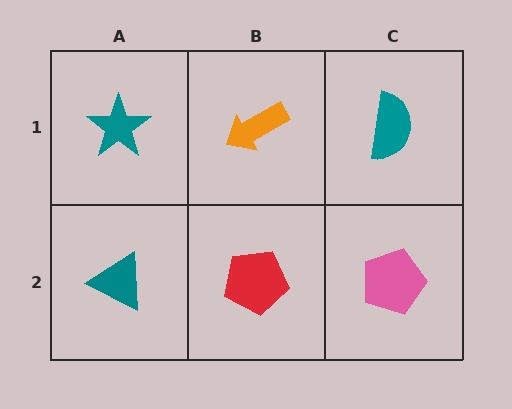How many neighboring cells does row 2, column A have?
2.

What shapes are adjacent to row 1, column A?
A teal triangle (row 2, column A), an orange arrow (row 1, column B).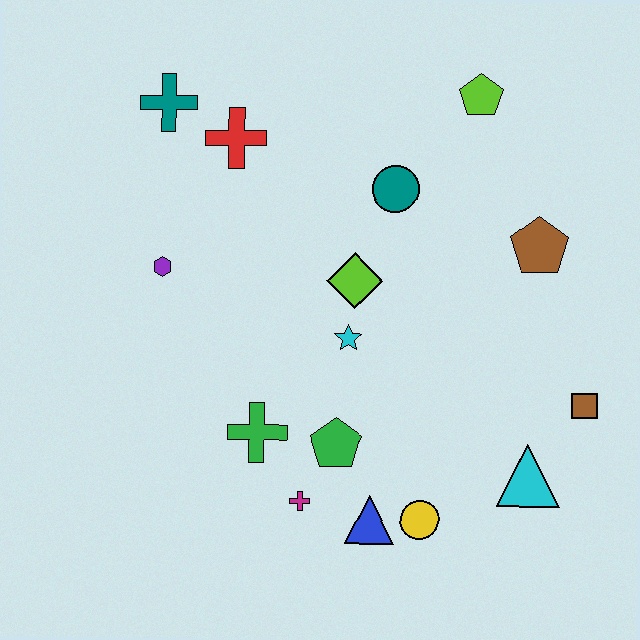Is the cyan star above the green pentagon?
Yes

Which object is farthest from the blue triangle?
The teal cross is farthest from the blue triangle.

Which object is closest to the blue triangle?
The yellow circle is closest to the blue triangle.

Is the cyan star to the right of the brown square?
No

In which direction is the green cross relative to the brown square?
The green cross is to the left of the brown square.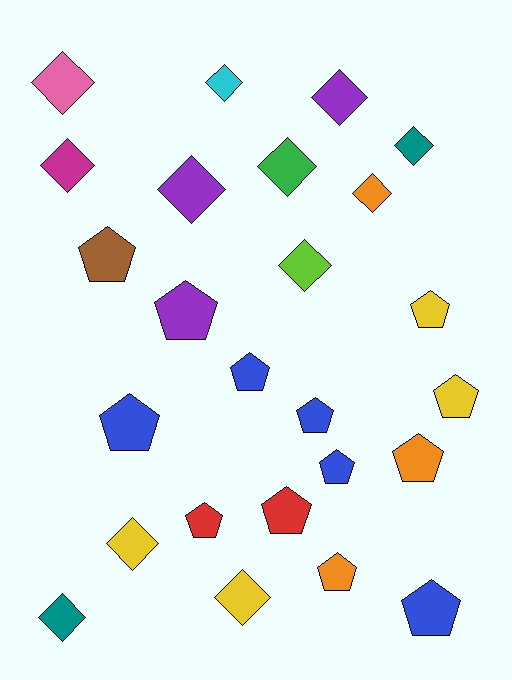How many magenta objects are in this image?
There is 1 magenta object.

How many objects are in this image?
There are 25 objects.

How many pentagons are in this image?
There are 13 pentagons.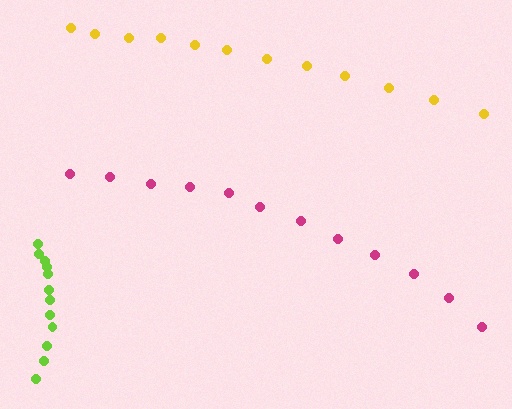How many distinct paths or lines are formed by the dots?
There are 3 distinct paths.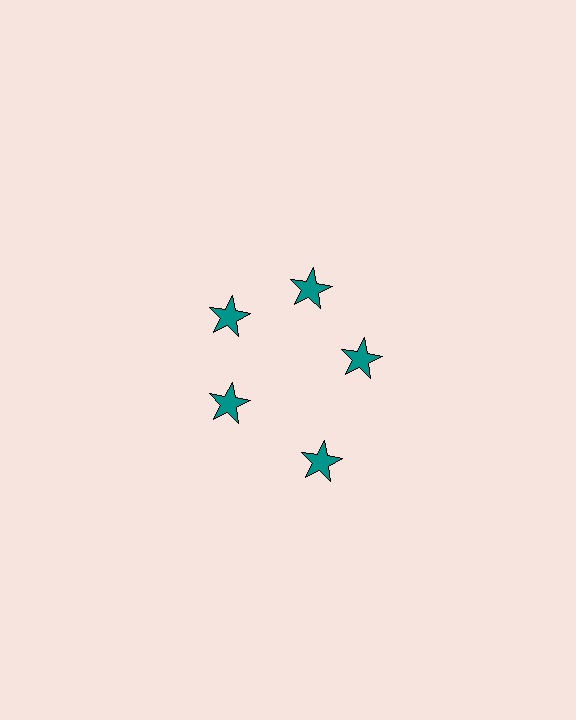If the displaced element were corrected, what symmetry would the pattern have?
It would have 5-fold rotational symmetry — the pattern would map onto itself every 72 degrees.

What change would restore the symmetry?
The symmetry would be restored by moving it inward, back onto the ring so that all 5 stars sit at equal angles and equal distance from the center.